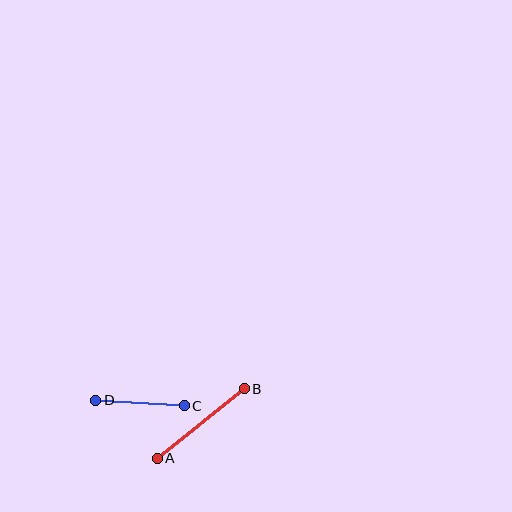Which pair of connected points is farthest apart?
Points A and B are farthest apart.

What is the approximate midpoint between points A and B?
The midpoint is at approximately (201, 424) pixels.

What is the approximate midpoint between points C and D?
The midpoint is at approximately (140, 403) pixels.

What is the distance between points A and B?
The distance is approximately 111 pixels.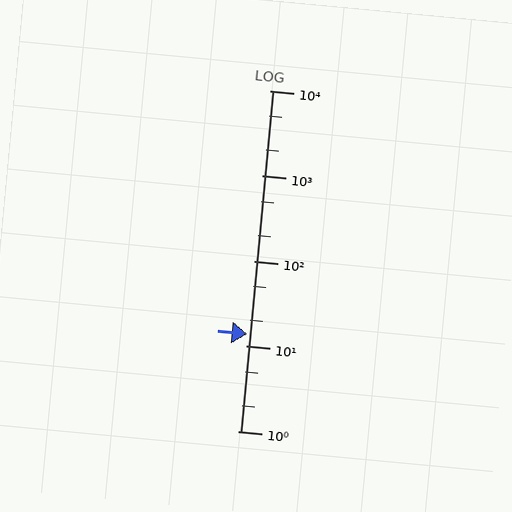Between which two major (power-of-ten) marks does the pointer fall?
The pointer is between 10 and 100.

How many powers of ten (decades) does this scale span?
The scale spans 4 decades, from 1 to 10000.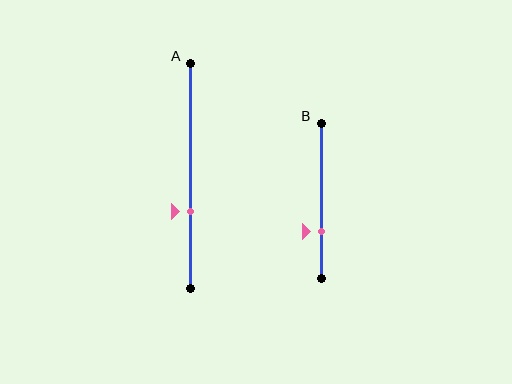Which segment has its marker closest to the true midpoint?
Segment A has its marker closest to the true midpoint.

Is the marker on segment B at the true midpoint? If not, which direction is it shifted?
No, the marker on segment B is shifted downward by about 20% of the segment length.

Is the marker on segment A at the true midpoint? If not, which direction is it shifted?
No, the marker on segment A is shifted downward by about 16% of the segment length.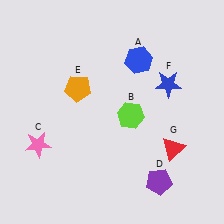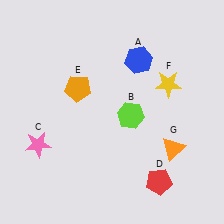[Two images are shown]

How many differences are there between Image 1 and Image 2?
There are 3 differences between the two images.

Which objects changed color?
D changed from purple to red. F changed from blue to yellow. G changed from red to orange.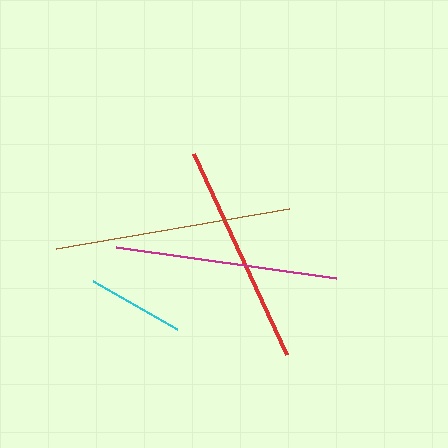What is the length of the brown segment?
The brown segment is approximately 237 pixels long.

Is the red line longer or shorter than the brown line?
The brown line is longer than the red line.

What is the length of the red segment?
The red segment is approximately 222 pixels long.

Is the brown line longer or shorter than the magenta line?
The brown line is longer than the magenta line.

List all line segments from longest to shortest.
From longest to shortest: brown, red, magenta, cyan.